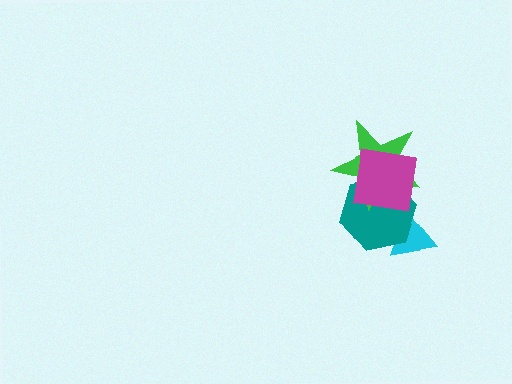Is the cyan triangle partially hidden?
Yes, it is partially covered by another shape.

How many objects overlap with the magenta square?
2 objects overlap with the magenta square.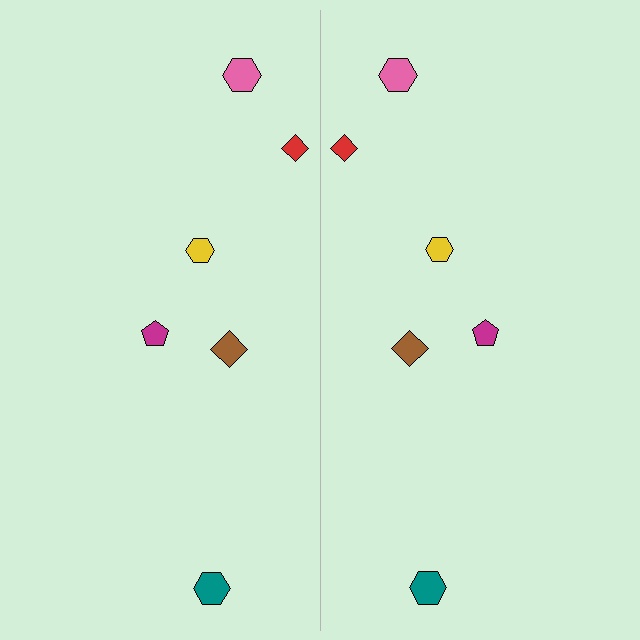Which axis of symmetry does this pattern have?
The pattern has a vertical axis of symmetry running through the center of the image.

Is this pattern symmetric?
Yes, this pattern has bilateral (reflection) symmetry.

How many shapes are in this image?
There are 12 shapes in this image.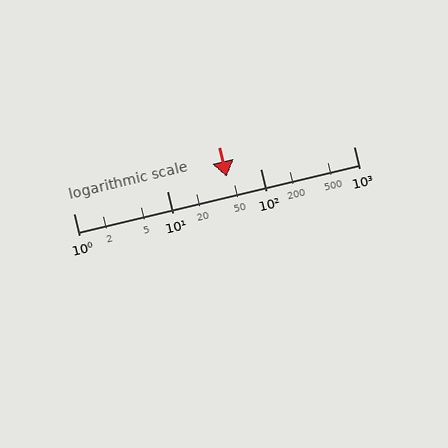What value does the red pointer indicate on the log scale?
The pointer indicates approximately 44.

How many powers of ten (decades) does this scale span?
The scale spans 3 decades, from 1 to 1000.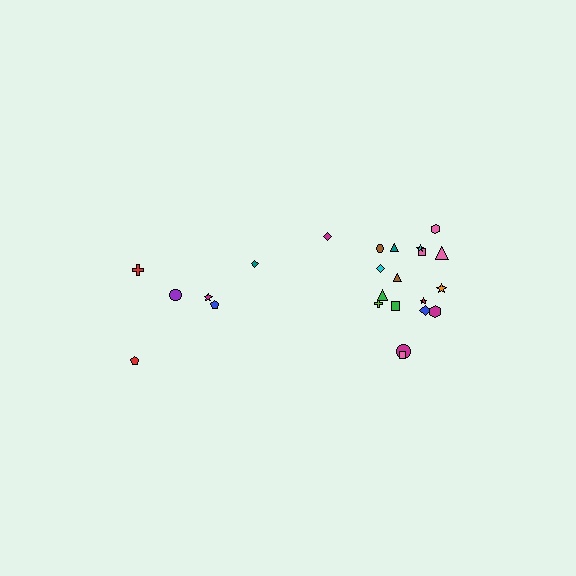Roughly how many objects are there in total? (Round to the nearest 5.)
Roughly 25 objects in total.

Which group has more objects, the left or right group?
The right group.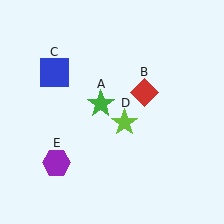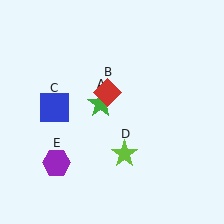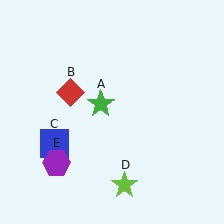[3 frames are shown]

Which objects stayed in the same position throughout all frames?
Green star (object A) and purple hexagon (object E) remained stationary.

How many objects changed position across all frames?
3 objects changed position: red diamond (object B), blue square (object C), lime star (object D).